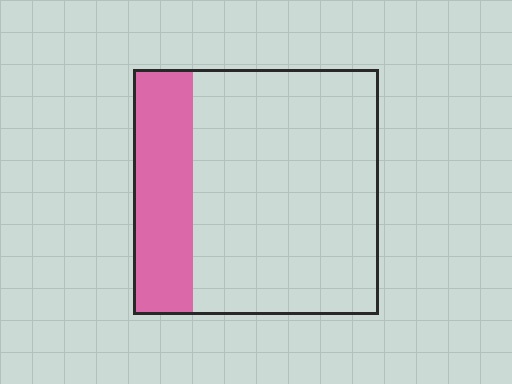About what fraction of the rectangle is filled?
About one quarter (1/4).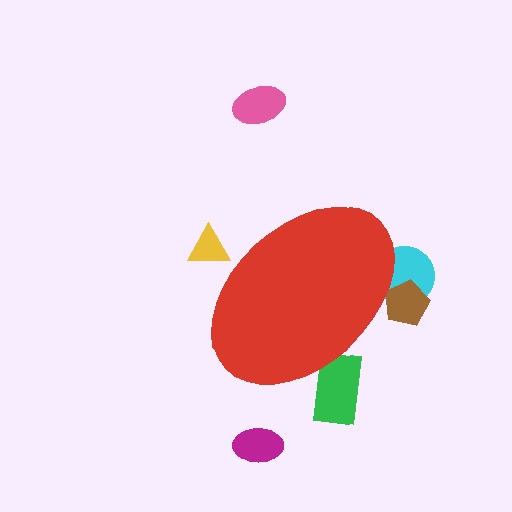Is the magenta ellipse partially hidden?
No, the magenta ellipse is fully visible.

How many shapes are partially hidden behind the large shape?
4 shapes are partially hidden.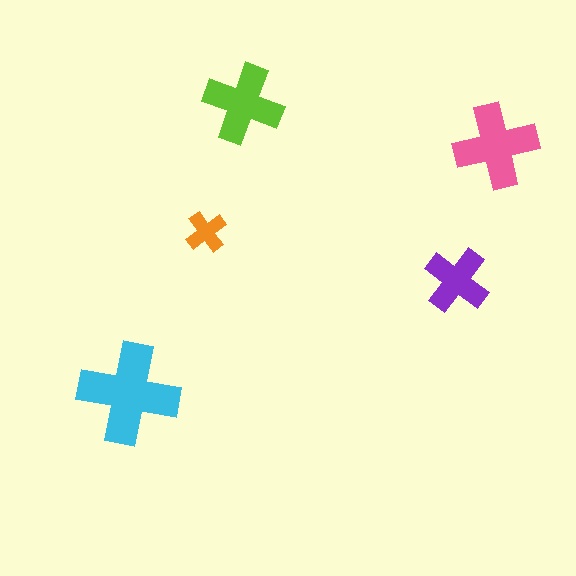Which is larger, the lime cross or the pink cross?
The pink one.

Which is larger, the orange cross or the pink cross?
The pink one.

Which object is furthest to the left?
The cyan cross is leftmost.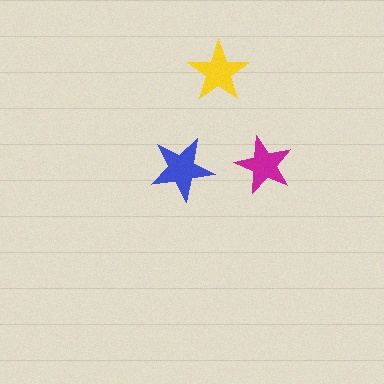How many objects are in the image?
There are 3 objects in the image.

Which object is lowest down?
The blue star is bottommost.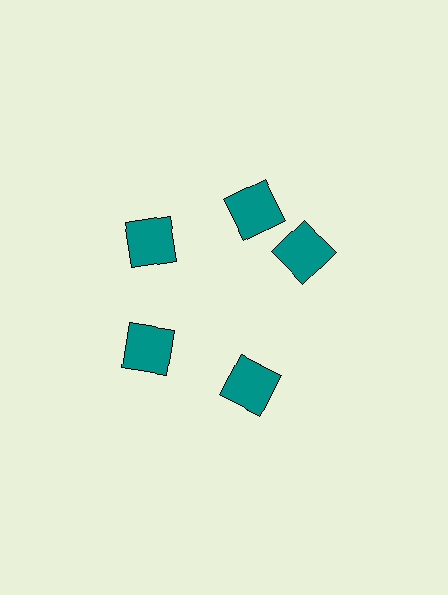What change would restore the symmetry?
The symmetry would be restored by rotating it back into even spacing with its neighbors so that all 5 squares sit at equal angles and equal distance from the center.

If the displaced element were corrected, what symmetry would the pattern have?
It would have 5-fold rotational symmetry — the pattern would map onto itself every 72 degrees.